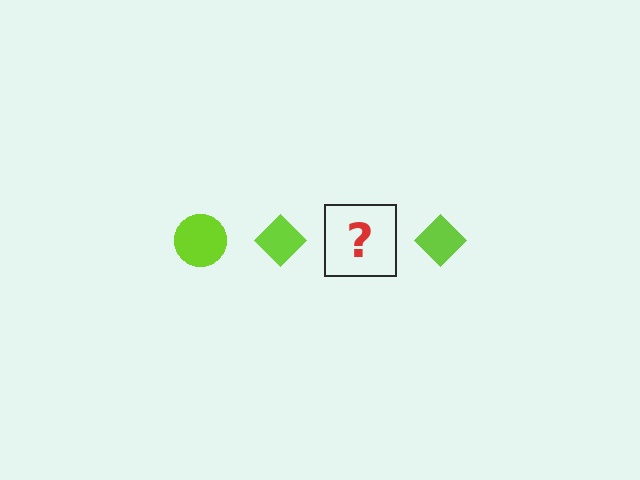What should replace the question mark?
The question mark should be replaced with a lime circle.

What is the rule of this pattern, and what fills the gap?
The rule is that the pattern cycles through circle, diamond shapes in lime. The gap should be filled with a lime circle.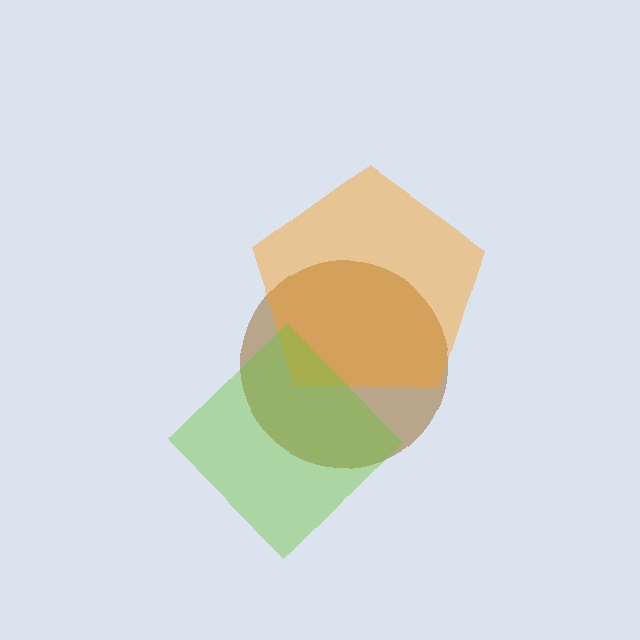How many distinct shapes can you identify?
There are 3 distinct shapes: a brown circle, an orange pentagon, a lime diamond.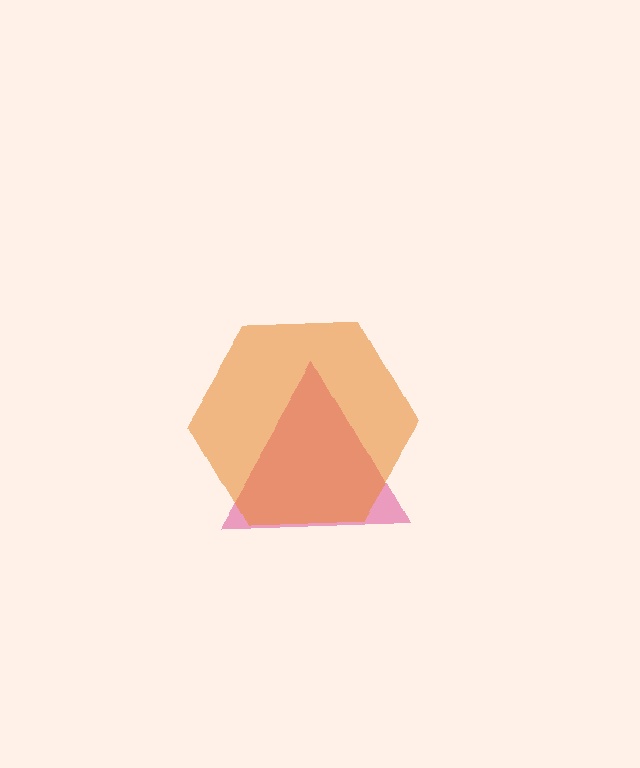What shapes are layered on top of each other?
The layered shapes are: a pink triangle, an orange hexagon.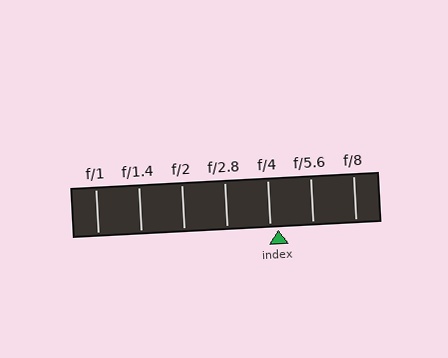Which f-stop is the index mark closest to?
The index mark is closest to f/4.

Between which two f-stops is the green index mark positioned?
The index mark is between f/4 and f/5.6.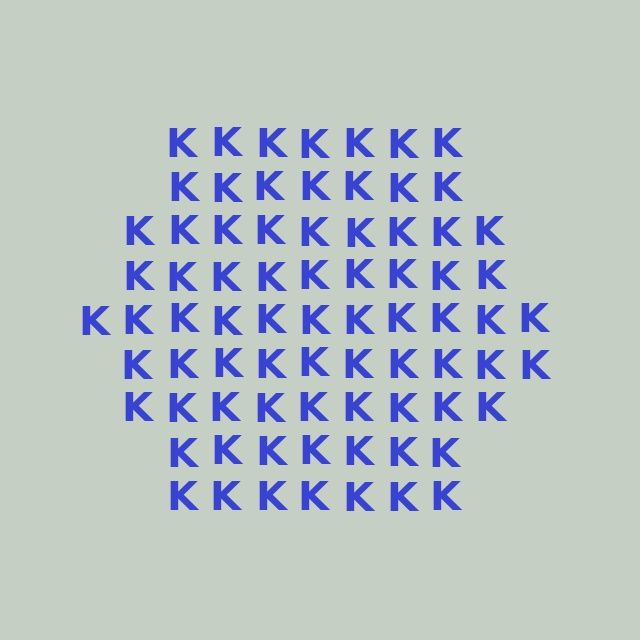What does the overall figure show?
The overall figure shows a hexagon.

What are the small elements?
The small elements are letter K's.